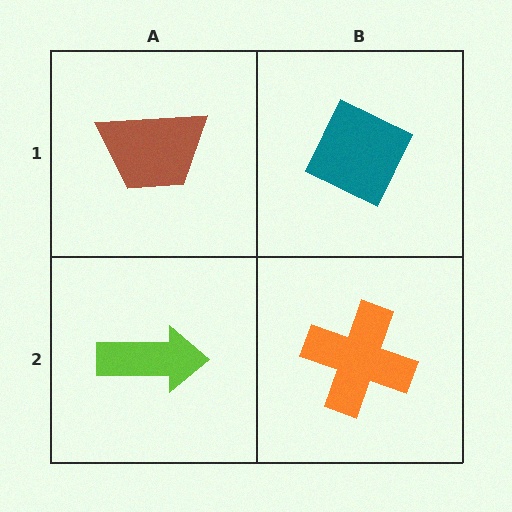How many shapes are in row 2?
2 shapes.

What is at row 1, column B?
A teal diamond.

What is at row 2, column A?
A lime arrow.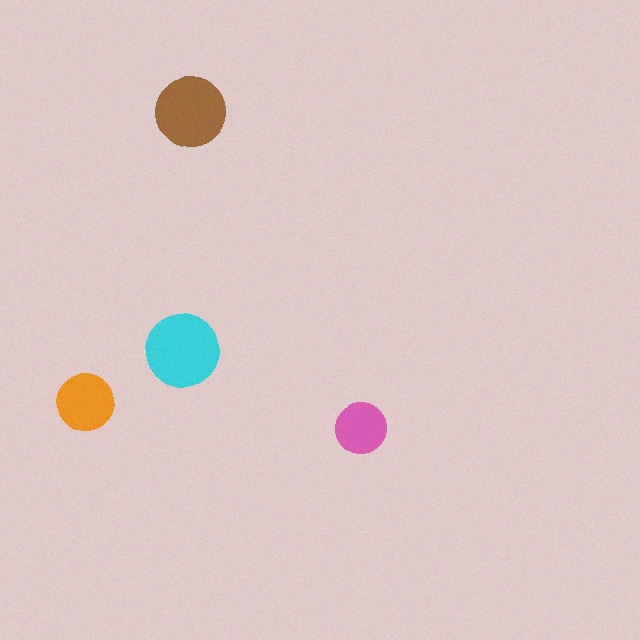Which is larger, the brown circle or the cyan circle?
The cyan one.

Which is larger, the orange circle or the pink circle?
The orange one.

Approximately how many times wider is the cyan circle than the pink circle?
About 1.5 times wider.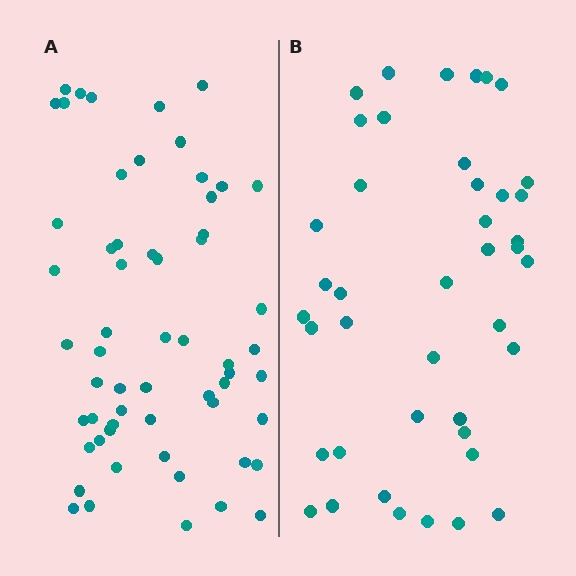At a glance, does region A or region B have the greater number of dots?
Region A (the left region) has more dots.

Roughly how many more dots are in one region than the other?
Region A has approximately 15 more dots than region B.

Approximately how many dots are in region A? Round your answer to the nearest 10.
About 60 dots. (The exact count is 59, which rounds to 60.)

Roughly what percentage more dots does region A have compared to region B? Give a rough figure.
About 40% more.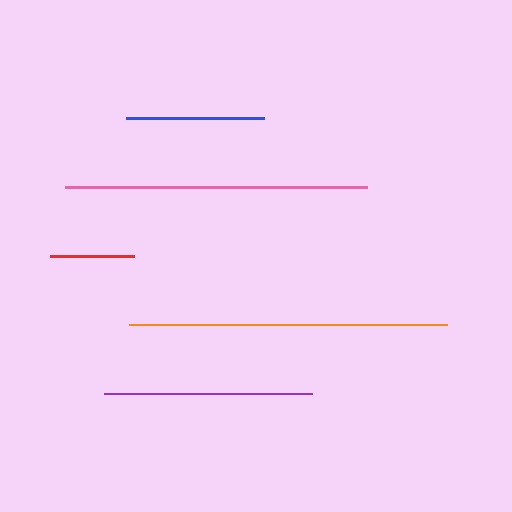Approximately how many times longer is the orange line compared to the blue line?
The orange line is approximately 2.3 times the length of the blue line.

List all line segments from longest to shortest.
From longest to shortest: orange, pink, purple, blue, red.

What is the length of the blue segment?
The blue segment is approximately 138 pixels long.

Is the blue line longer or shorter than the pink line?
The pink line is longer than the blue line.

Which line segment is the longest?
The orange line is the longest at approximately 317 pixels.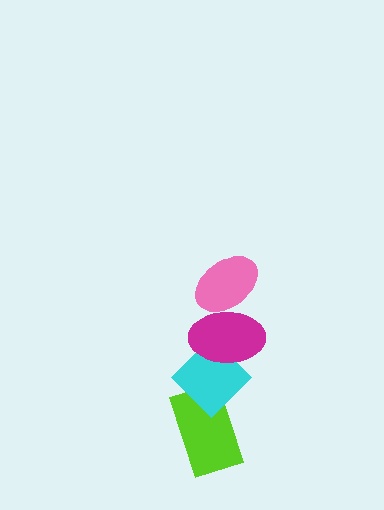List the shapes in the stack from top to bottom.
From top to bottom: the pink ellipse, the magenta ellipse, the cyan diamond, the lime rectangle.